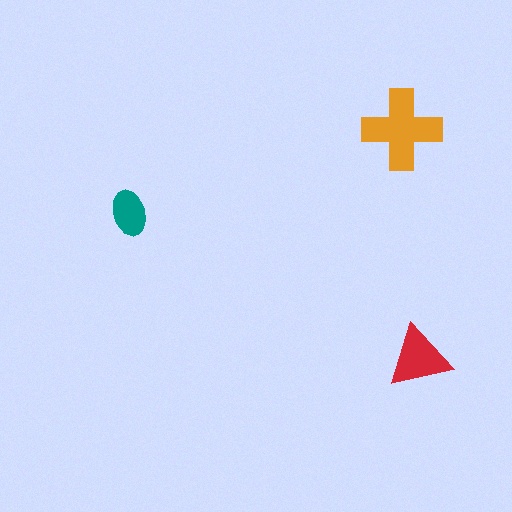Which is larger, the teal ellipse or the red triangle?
The red triangle.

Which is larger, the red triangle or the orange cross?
The orange cross.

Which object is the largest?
The orange cross.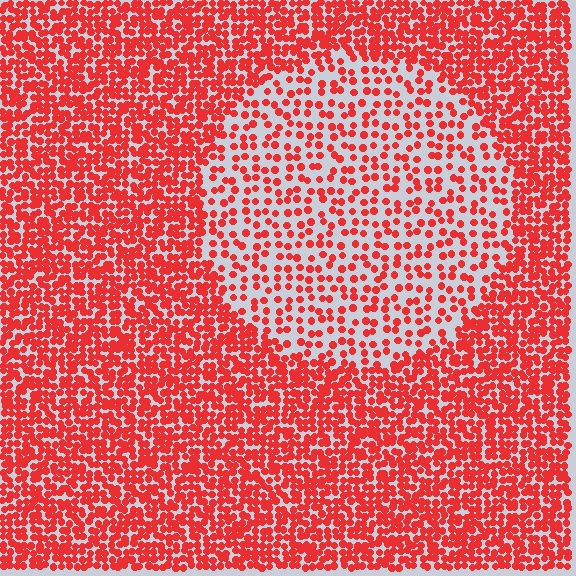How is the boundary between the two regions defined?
The boundary is defined by a change in element density (approximately 2.3x ratio). All elements are the same color, size, and shape.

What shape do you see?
I see a circle.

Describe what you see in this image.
The image contains small red elements arranged at two different densities. A circle-shaped region is visible where the elements are less densely packed than the surrounding area.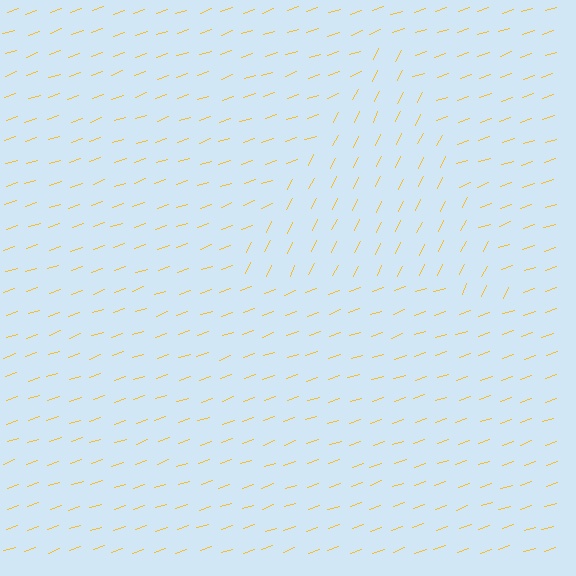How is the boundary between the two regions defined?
The boundary is defined purely by a change in line orientation (approximately 45 degrees difference). All lines are the same color and thickness.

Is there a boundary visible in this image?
Yes, there is a texture boundary formed by a change in line orientation.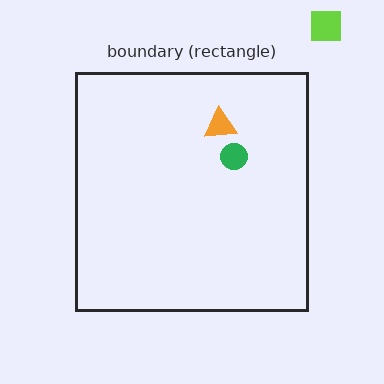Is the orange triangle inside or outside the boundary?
Inside.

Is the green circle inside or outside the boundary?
Inside.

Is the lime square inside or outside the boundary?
Outside.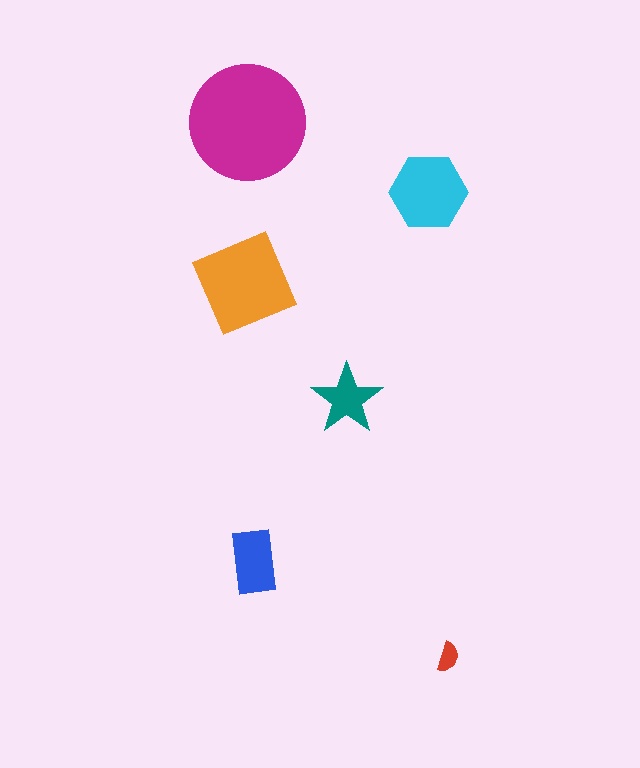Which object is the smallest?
The red semicircle.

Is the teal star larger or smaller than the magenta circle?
Smaller.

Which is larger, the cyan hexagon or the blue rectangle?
The cyan hexagon.